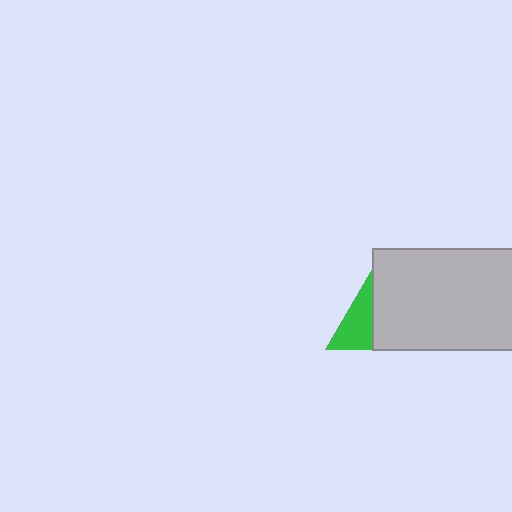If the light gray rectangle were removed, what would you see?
You would see the complete green triangle.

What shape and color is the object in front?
The object in front is a light gray rectangle.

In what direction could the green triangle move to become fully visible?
The green triangle could move left. That would shift it out from behind the light gray rectangle entirely.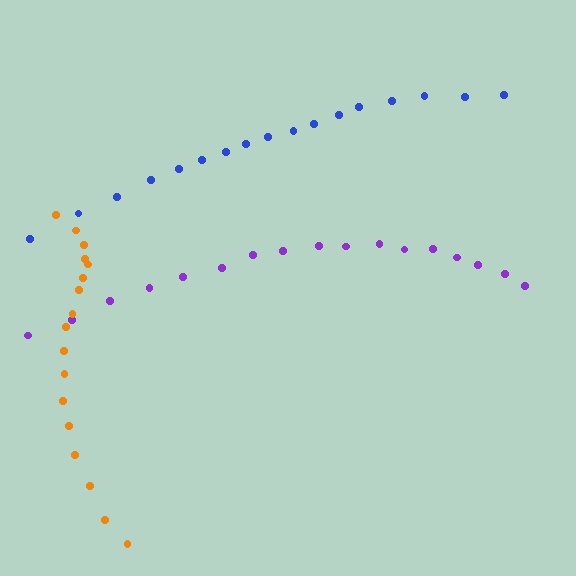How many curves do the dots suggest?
There are 3 distinct paths.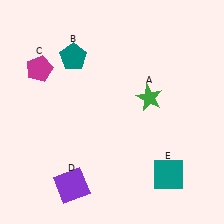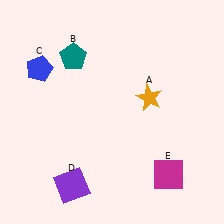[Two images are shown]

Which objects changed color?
A changed from green to orange. C changed from magenta to blue. E changed from teal to magenta.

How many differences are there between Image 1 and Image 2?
There are 3 differences between the two images.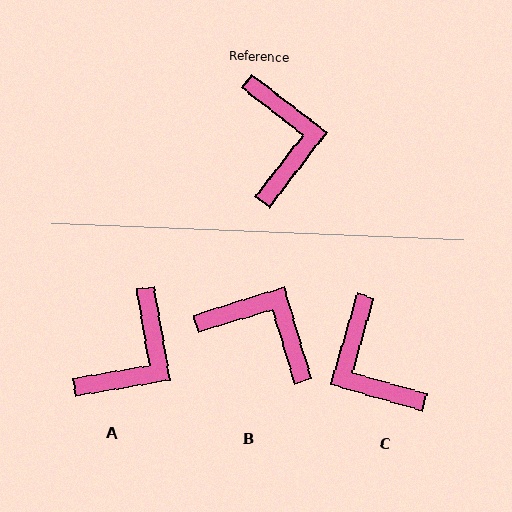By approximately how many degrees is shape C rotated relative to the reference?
Approximately 158 degrees clockwise.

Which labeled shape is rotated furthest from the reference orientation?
C, about 158 degrees away.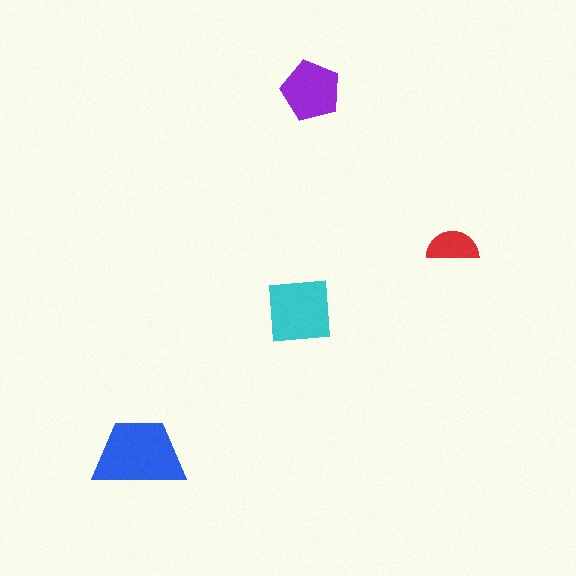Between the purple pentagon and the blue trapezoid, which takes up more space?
The blue trapezoid.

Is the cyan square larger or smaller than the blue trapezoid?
Smaller.